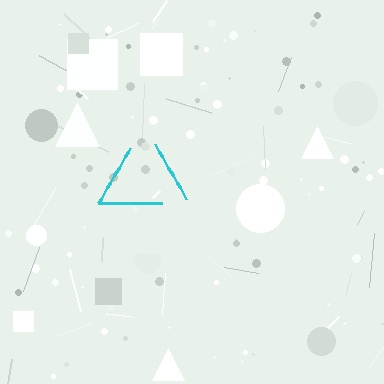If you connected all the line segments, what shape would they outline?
They would outline a triangle.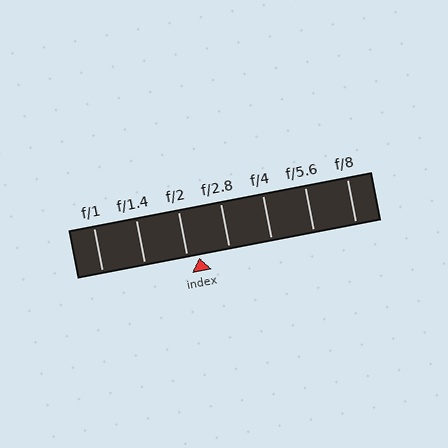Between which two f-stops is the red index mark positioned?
The index mark is between f/2 and f/2.8.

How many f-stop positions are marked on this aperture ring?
There are 7 f-stop positions marked.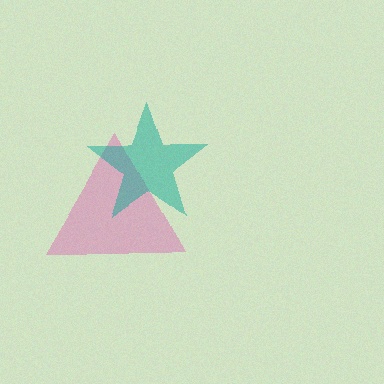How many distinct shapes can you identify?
There are 2 distinct shapes: a pink triangle, a teal star.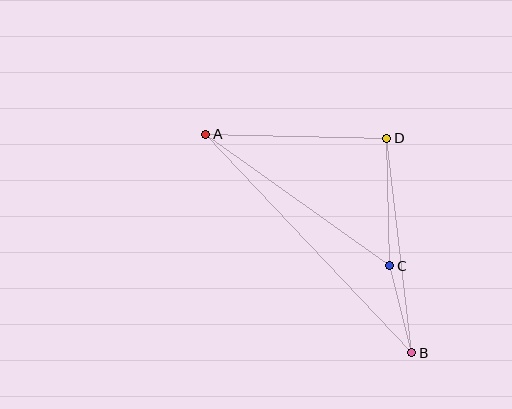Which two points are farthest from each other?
Points A and B are farthest from each other.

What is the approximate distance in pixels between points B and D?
The distance between B and D is approximately 216 pixels.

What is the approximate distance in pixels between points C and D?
The distance between C and D is approximately 127 pixels.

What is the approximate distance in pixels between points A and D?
The distance between A and D is approximately 181 pixels.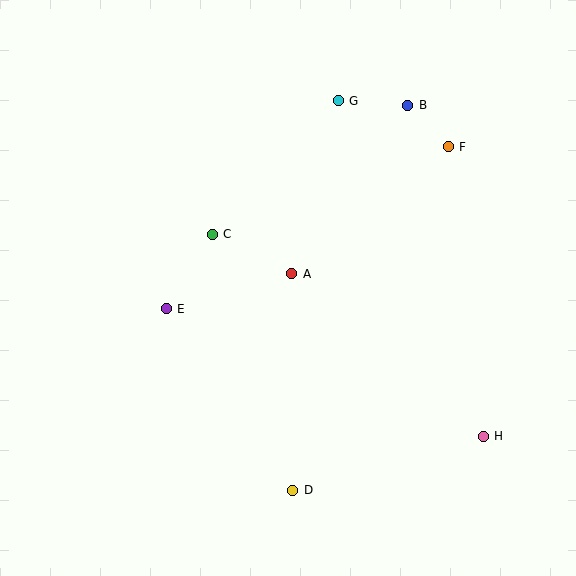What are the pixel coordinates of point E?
Point E is at (166, 309).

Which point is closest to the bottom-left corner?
Point D is closest to the bottom-left corner.